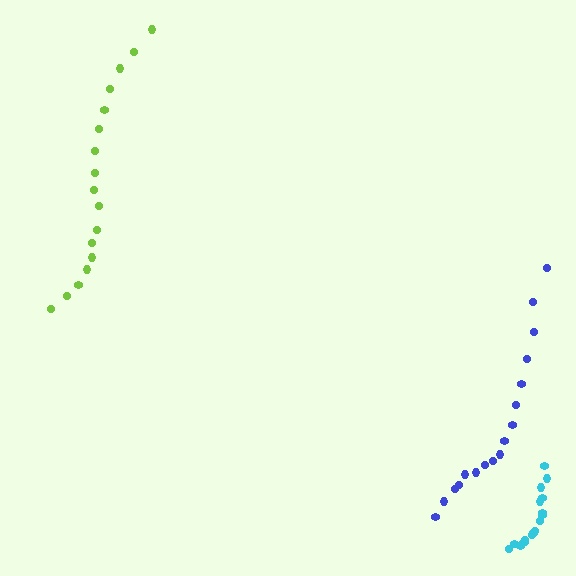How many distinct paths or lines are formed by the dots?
There are 3 distinct paths.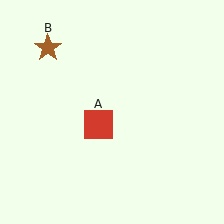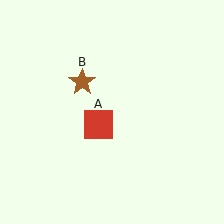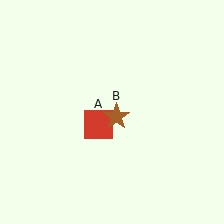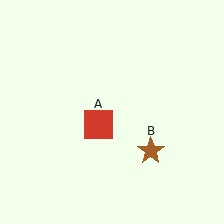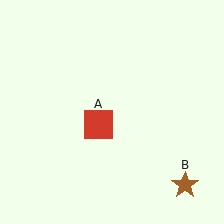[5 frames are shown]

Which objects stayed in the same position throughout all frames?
Red square (object A) remained stationary.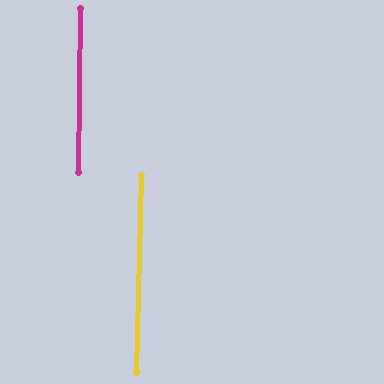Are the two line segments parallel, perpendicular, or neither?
Parallel — their directions differ by only 0.7°.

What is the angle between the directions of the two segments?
Approximately 1 degree.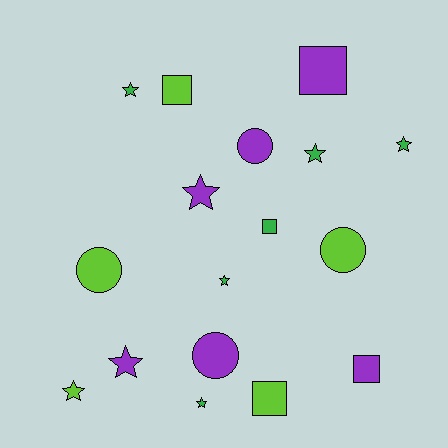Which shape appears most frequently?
Star, with 8 objects.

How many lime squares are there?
There are 2 lime squares.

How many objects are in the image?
There are 17 objects.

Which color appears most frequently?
Purple, with 6 objects.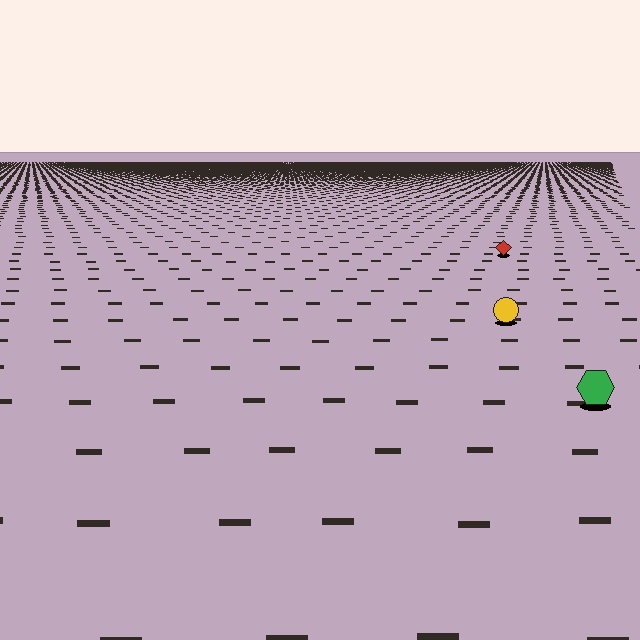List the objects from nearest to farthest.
From nearest to farthest: the green hexagon, the yellow circle, the red diamond.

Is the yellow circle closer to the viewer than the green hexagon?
No. The green hexagon is closer — you can tell from the texture gradient: the ground texture is coarser near it.